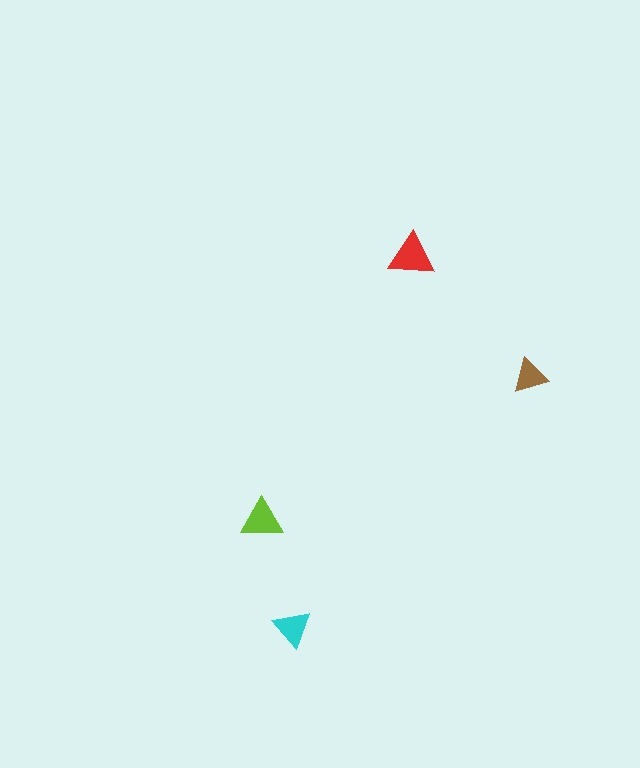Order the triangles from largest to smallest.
the red one, the lime one, the cyan one, the brown one.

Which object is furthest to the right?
The brown triangle is rightmost.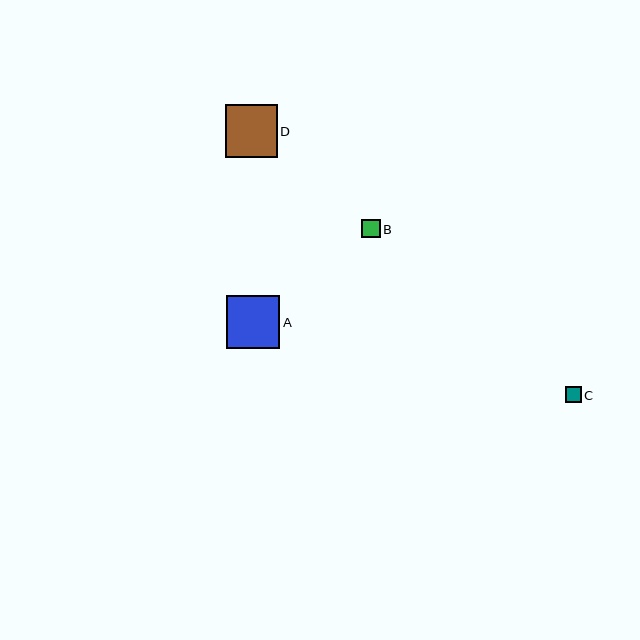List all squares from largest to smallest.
From largest to smallest: A, D, B, C.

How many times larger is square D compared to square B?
Square D is approximately 2.9 times the size of square B.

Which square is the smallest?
Square C is the smallest with a size of approximately 16 pixels.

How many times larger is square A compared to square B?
Square A is approximately 2.9 times the size of square B.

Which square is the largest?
Square A is the largest with a size of approximately 53 pixels.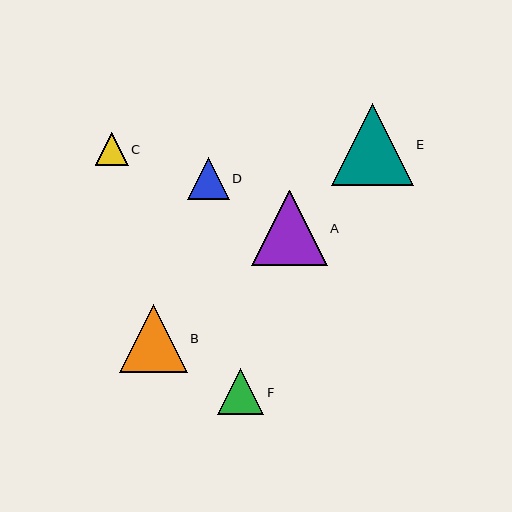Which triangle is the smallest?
Triangle C is the smallest with a size of approximately 32 pixels.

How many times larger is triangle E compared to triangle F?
Triangle E is approximately 1.8 times the size of triangle F.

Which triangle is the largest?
Triangle E is the largest with a size of approximately 82 pixels.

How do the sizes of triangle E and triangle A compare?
Triangle E and triangle A are approximately the same size.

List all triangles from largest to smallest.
From largest to smallest: E, A, B, F, D, C.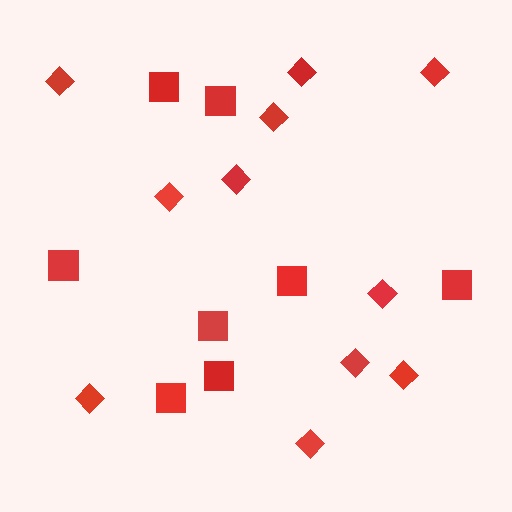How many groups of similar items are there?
There are 2 groups: one group of diamonds (11) and one group of squares (8).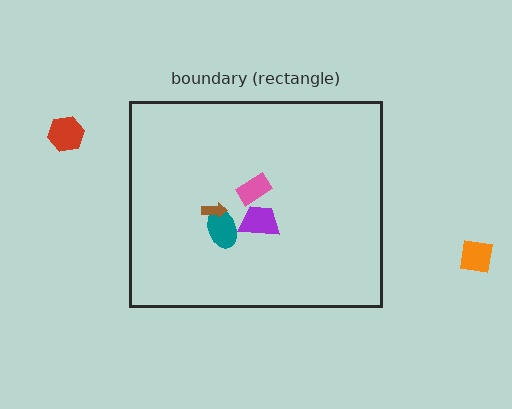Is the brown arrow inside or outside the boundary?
Inside.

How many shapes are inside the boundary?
4 inside, 2 outside.